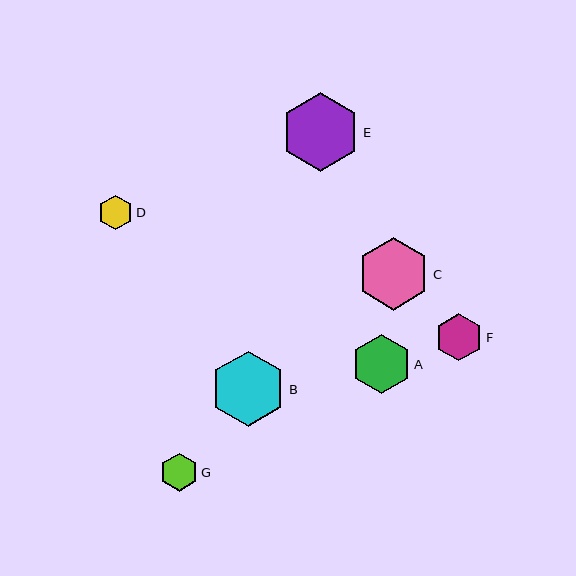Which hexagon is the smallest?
Hexagon D is the smallest with a size of approximately 35 pixels.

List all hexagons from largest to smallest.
From largest to smallest: E, B, C, A, F, G, D.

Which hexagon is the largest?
Hexagon E is the largest with a size of approximately 79 pixels.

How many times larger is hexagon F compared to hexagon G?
Hexagon F is approximately 1.2 times the size of hexagon G.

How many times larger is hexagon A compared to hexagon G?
Hexagon A is approximately 1.6 times the size of hexagon G.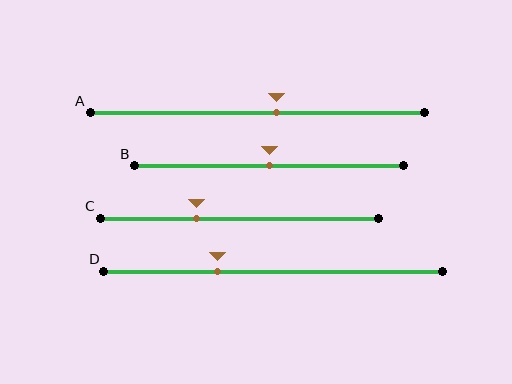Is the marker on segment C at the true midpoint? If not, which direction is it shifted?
No, the marker on segment C is shifted to the left by about 15% of the segment length.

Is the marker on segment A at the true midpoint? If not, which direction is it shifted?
No, the marker on segment A is shifted to the right by about 6% of the segment length.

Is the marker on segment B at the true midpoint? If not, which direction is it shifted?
Yes, the marker on segment B is at the true midpoint.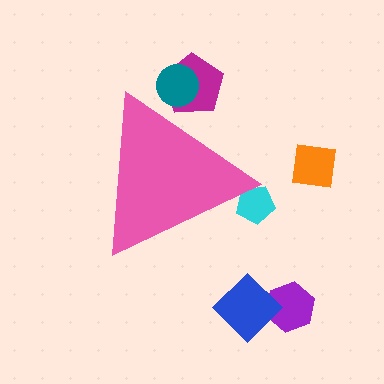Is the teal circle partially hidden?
Yes, the teal circle is partially hidden behind the pink triangle.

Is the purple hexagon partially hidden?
No, the purple hexagon is fully visible.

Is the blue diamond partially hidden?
No, the blue diamond is fully visible.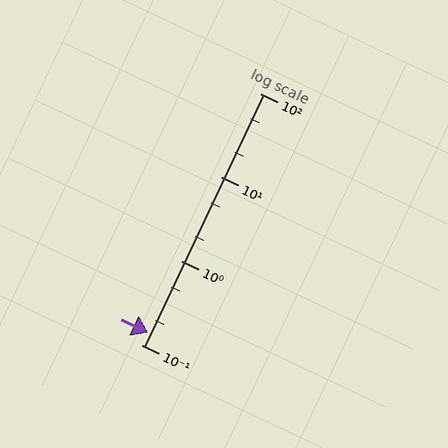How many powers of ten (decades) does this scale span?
The scale spans 3 decades, from 0.1 to 100.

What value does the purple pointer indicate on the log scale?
The pointer indicates approximately 0.14.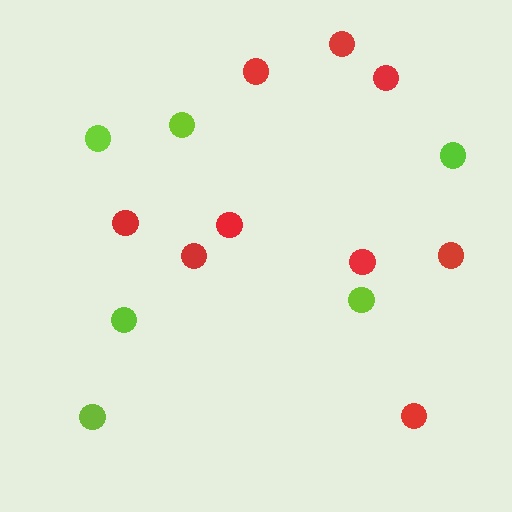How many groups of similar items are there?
There are 2 groups: one group of red circles (9) and one group of lime circles (6).